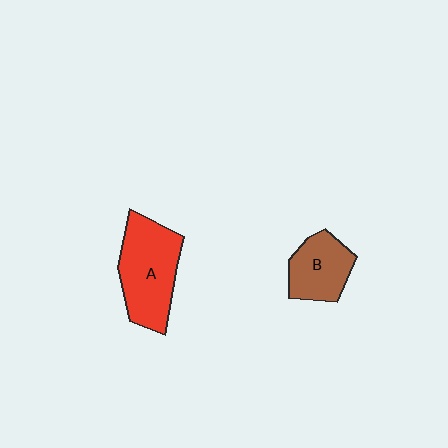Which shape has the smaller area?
Shape B (brown).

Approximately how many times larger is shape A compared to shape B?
Approximately 1.5 times.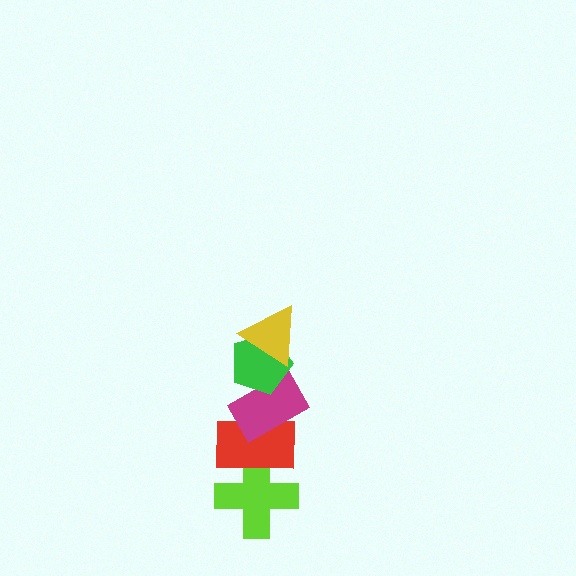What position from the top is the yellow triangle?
The yellow triangle is 1st from the top.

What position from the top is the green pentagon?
The green pentagon is 2nd from the top.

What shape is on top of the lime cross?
The red rectangle is on top of the lime cross.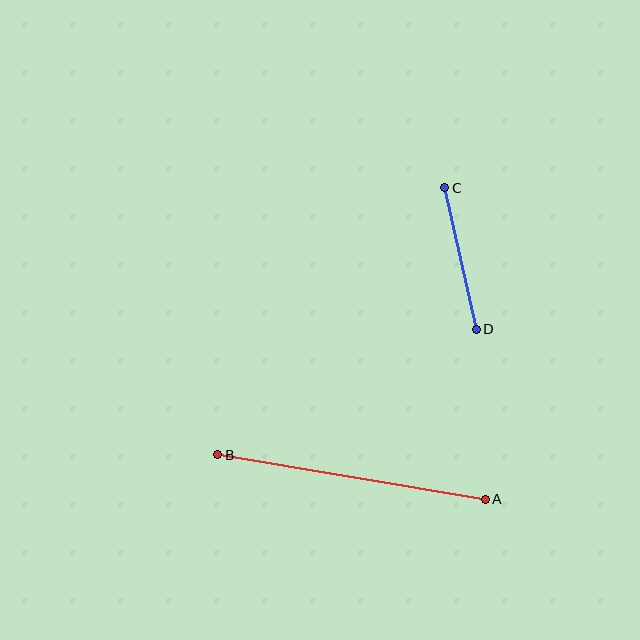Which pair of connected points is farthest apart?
Points A and B are farthest apart.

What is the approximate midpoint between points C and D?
The midpoint is at approximately (461, 258) pixels.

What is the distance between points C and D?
The distance is approximately 145 pixels.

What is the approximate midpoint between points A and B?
The midpoint is at approximately (351, 477) pixels.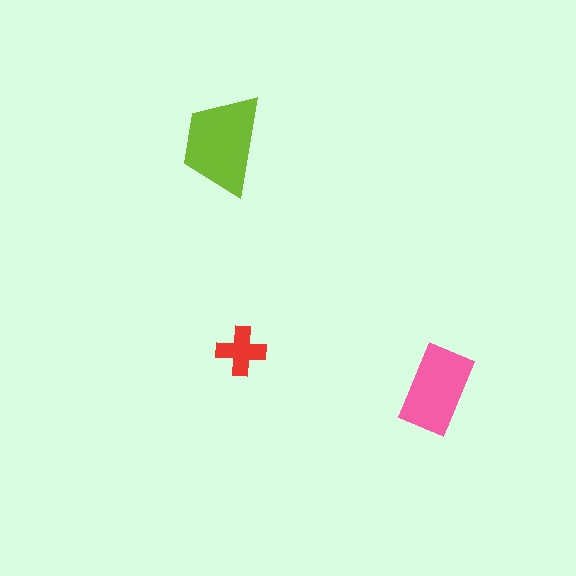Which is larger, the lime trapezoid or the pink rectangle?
The lime trapezoid.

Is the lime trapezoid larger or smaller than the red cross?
Larger.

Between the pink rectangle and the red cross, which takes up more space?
The pink rectangle.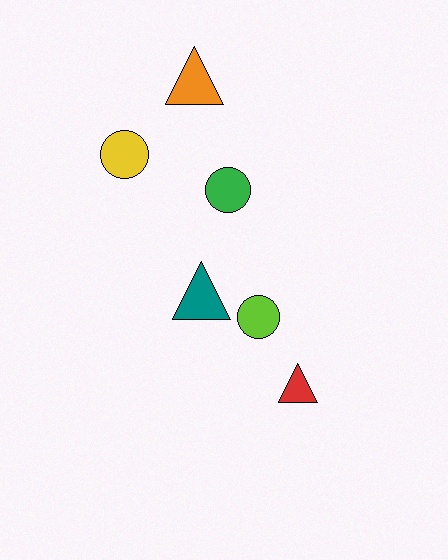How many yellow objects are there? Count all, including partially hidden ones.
There is 1 yellow object.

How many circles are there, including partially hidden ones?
There are 3 circles.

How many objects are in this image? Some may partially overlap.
There are 6 objects.